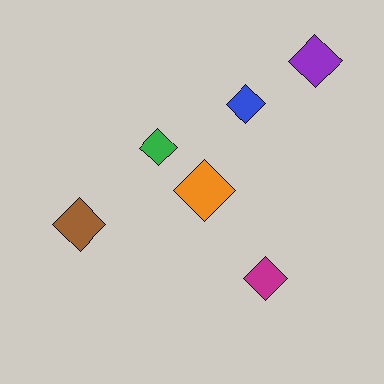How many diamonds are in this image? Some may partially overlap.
There are 6 diamonds.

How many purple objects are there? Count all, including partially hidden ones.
There is 1 purple object.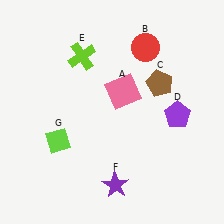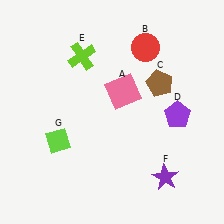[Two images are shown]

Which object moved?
The purple star (F) moved right.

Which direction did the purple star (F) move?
The purple star (F) moved right.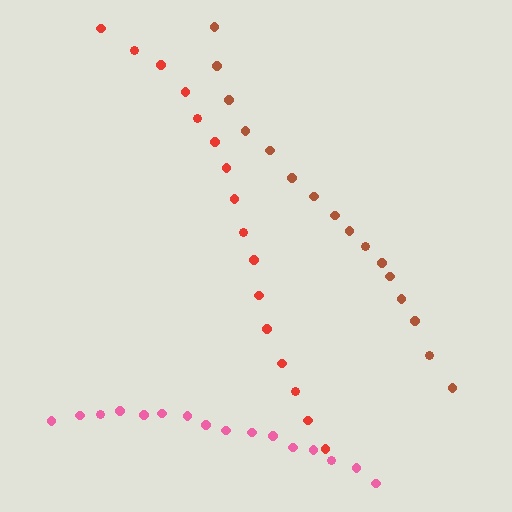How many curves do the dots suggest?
There are 3 distinct paths.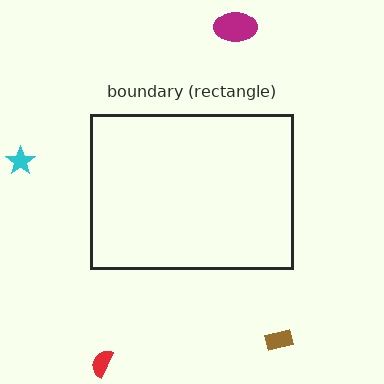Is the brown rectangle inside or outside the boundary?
Outside.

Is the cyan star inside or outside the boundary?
Outside.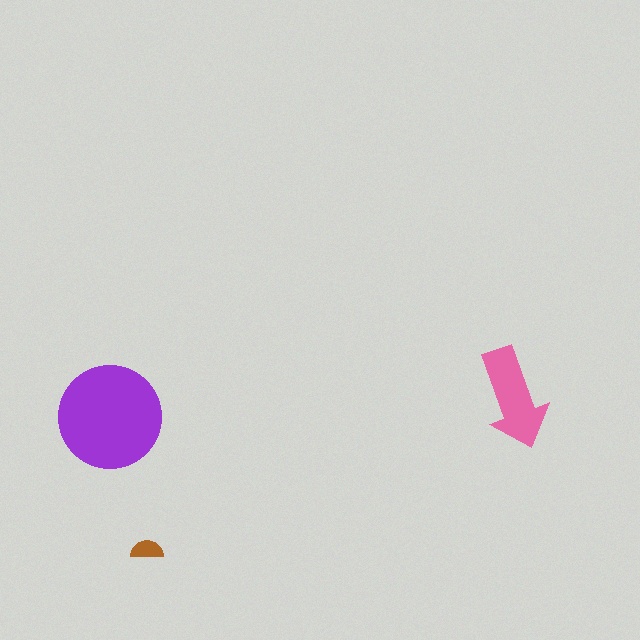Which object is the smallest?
The brown semicircle.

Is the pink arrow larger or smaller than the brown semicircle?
Larger.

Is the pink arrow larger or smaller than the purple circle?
Smaller.